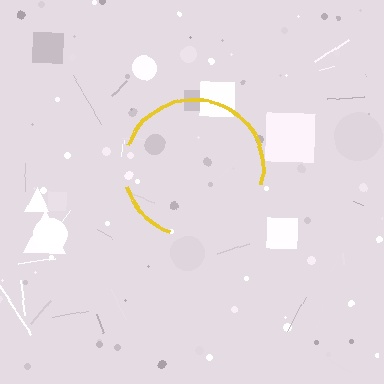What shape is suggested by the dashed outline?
The dashed outline suggests a circle.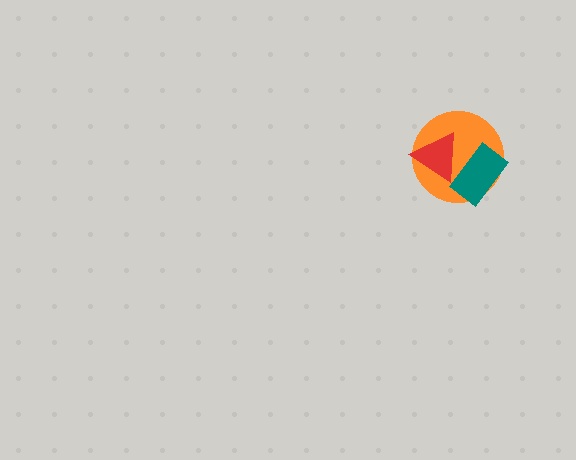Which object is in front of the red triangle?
The teal rectangle is in front of the red triangle.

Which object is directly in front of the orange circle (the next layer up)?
The red triangle is directly in front of the orange circle.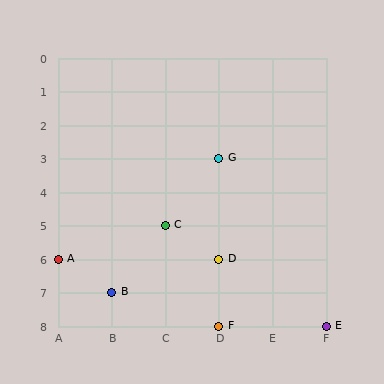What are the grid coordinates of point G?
Point G is at grid coordinates (D, 3).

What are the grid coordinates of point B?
Point B is at grid coordinates (B, 7).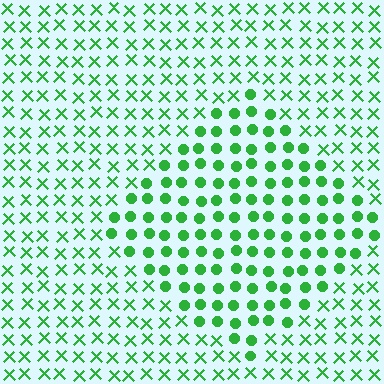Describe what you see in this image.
The image is filled with small green elements arranged in a uniform grid. A diamond-shaped region contains circles, while the surrounding area contains X marks. The boundary is defined purely by the change in element shape.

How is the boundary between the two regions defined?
The boundary is defined by a change in element shape: circles inside vs. X marks outside. All elements share the same color and spacing.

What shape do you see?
I see a diamond.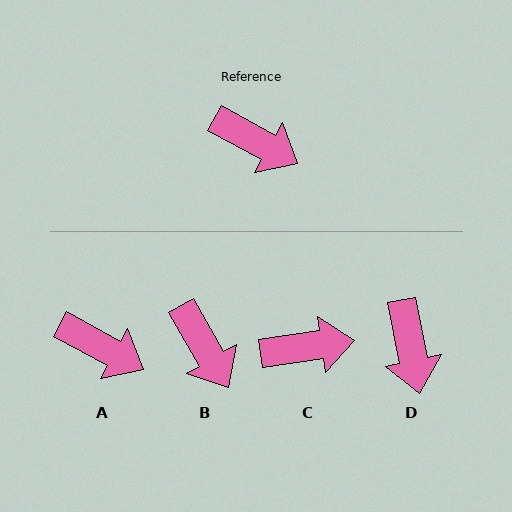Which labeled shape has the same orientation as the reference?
A.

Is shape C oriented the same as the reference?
No, it is off by about 37 degrees.